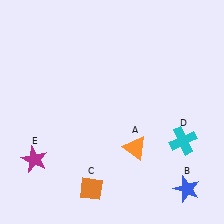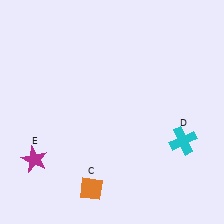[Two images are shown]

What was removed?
The orange triangle (A), the blue star (B) were removed in Image 2.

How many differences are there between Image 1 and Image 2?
There are 2 differences between the two images.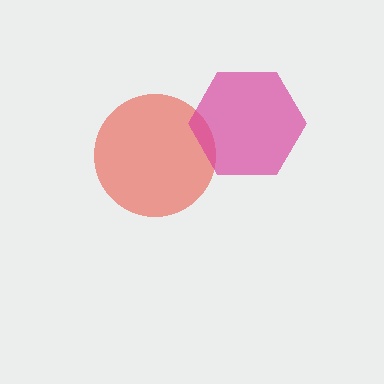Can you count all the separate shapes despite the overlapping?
Yes, there are 2 separate shapes.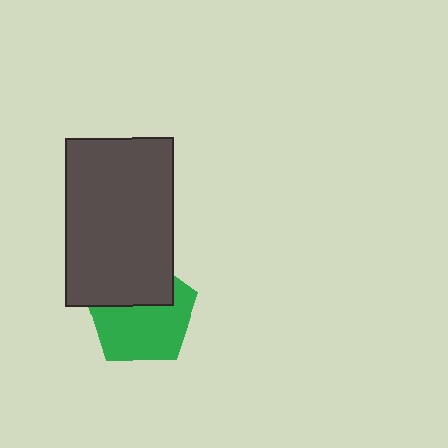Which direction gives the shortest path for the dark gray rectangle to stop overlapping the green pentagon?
Moving up gives the shortest separation.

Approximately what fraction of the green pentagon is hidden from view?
Roughly 38% of the green pentagon is hidden behind the dark gray rectangle.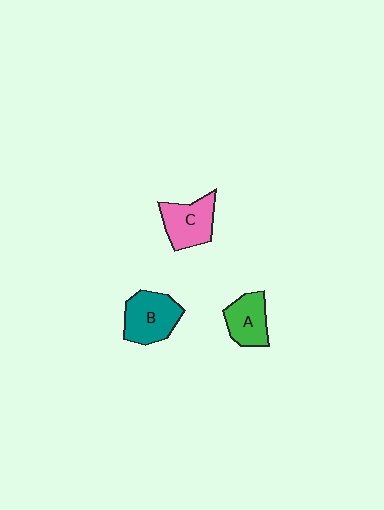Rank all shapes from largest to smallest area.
From largest to smallest: B (teal), C (pink), A (green).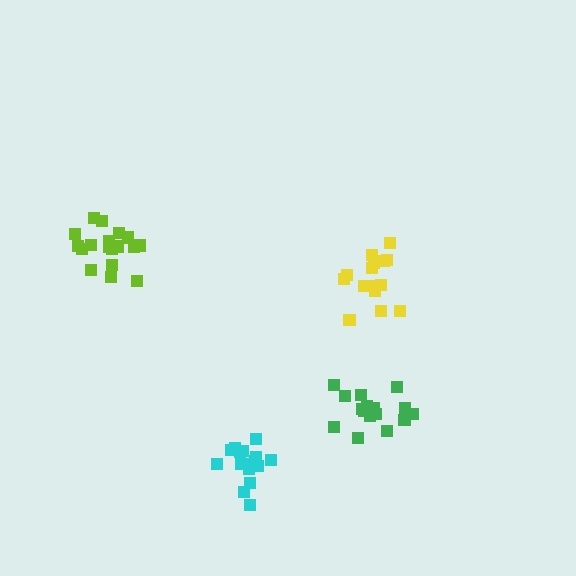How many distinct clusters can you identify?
There are 4 distinct clusters.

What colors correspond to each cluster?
The clusters are colored: yellow, cyan, green, lime.